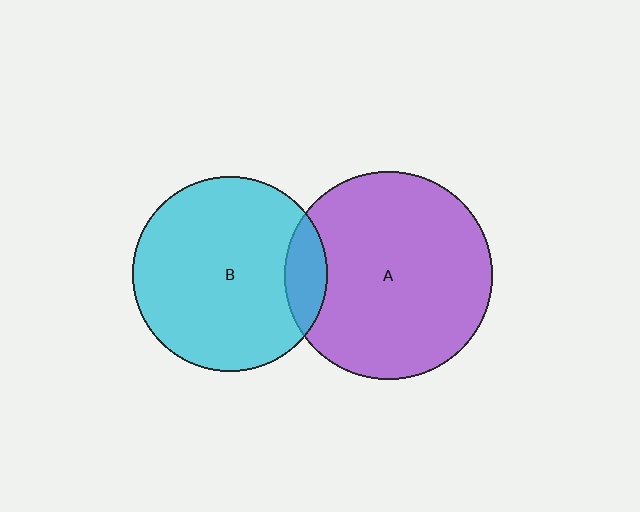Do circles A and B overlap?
Yes.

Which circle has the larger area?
Circle A (purple).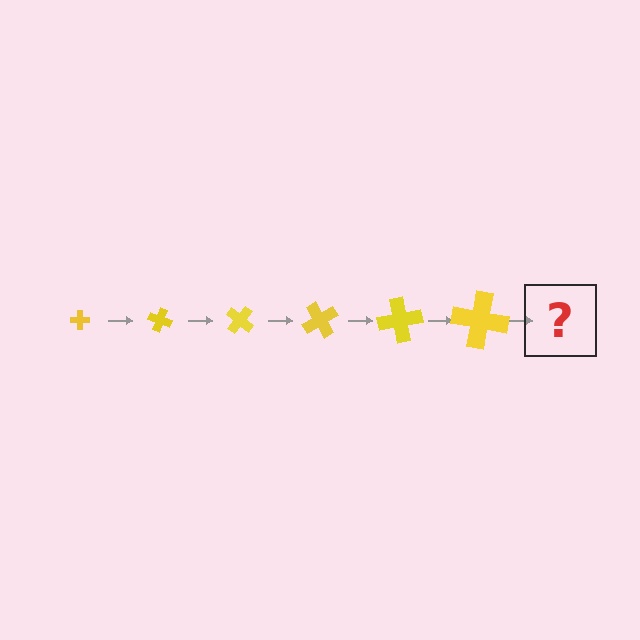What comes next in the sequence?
The next element should be a cross, larger than the previous one and rotated 120 degrees from the start.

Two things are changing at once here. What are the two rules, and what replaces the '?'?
The two rules are that the cross grows larger each step and it rotates 20 degrees each step. The '?' should be a cross, larger than the previous one and rotated 120 degrees from the start.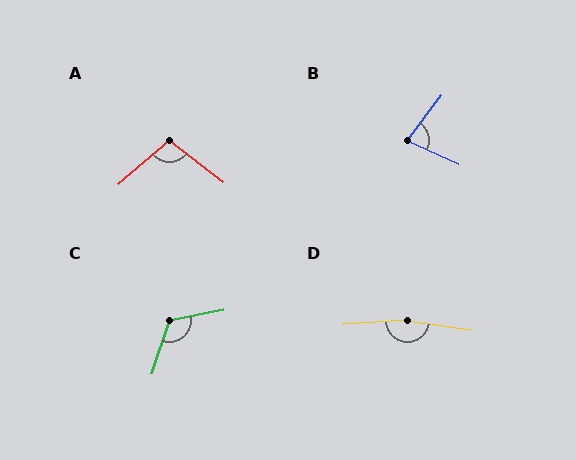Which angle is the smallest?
B, at approximately 77 degrees.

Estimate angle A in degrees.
Approximately 101 degrees.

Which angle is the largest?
D, at approximately 167 degrees.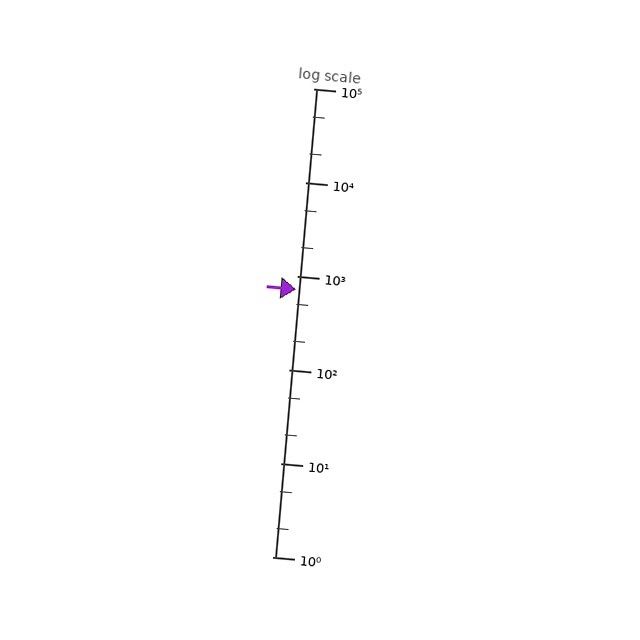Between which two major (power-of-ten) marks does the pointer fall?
The pointer is between 100 and 1000.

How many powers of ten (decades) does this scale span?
The scale spans 5 decades, from 1 to 100000.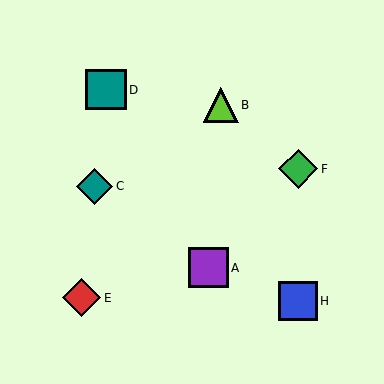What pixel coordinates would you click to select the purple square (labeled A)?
Click at (208, 268) to select the purple square A.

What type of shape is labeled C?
Shape C is a teal diamond.